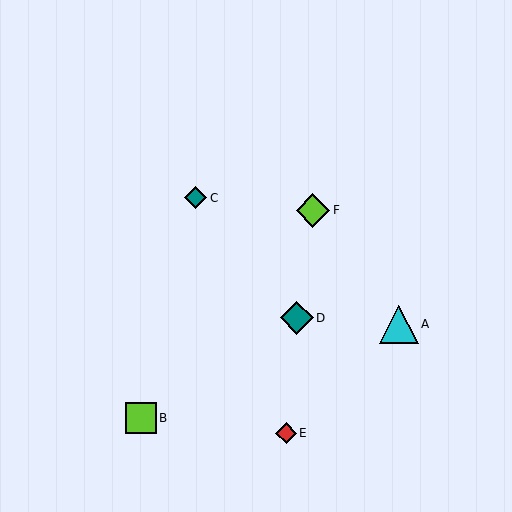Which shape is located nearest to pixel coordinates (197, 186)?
The teal diamond (labeled C) at (196, 198) is nearest to that location.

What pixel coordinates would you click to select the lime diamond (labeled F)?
Click at (313, 210) to select the lime diamond F.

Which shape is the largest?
The cyan triangle (labeled A) is the largest.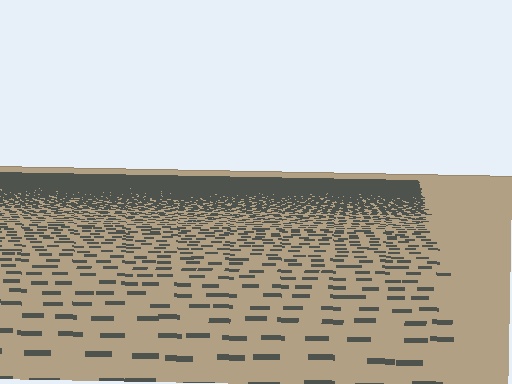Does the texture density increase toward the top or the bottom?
Density increases toward the top.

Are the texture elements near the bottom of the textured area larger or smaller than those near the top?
Larger. Near the bottom, elements are closer to the viewer and appear at a bigger on-screen size.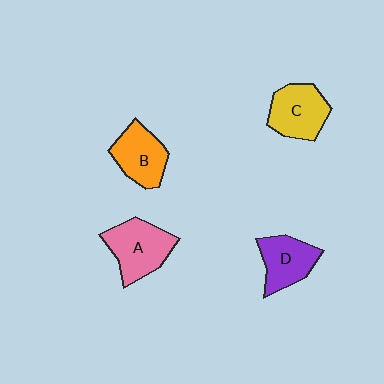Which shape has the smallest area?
Shape D (purple).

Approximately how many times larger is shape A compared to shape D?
Approximately 1.2 times.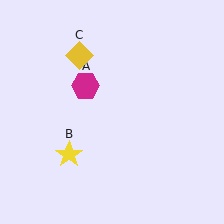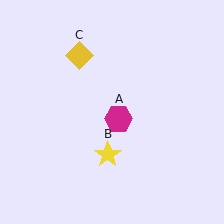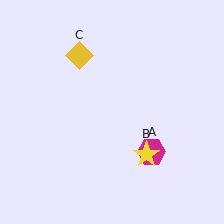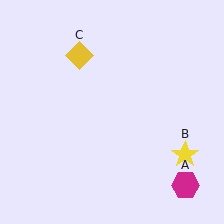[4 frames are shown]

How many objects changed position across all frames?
2 objects changed position: magenta hexagon (object A), yellow star (object B).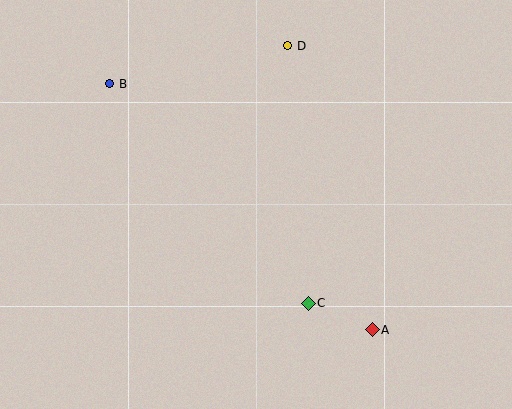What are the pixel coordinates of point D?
Point D is at (288, 46).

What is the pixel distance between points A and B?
The distance between A and B is 360 pixels.